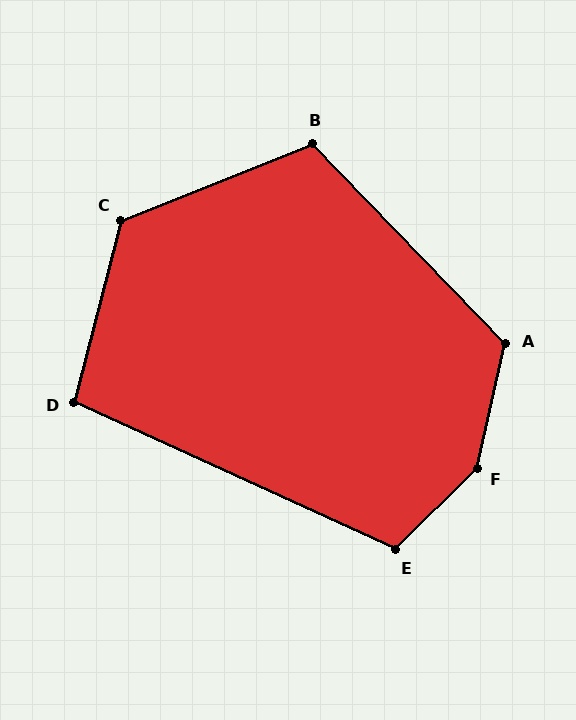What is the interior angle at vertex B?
Approximately 112 degrees (obtuse).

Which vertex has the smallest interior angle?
D, at approximately 100 degrees.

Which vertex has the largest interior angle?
F, at approximately 148 degrees.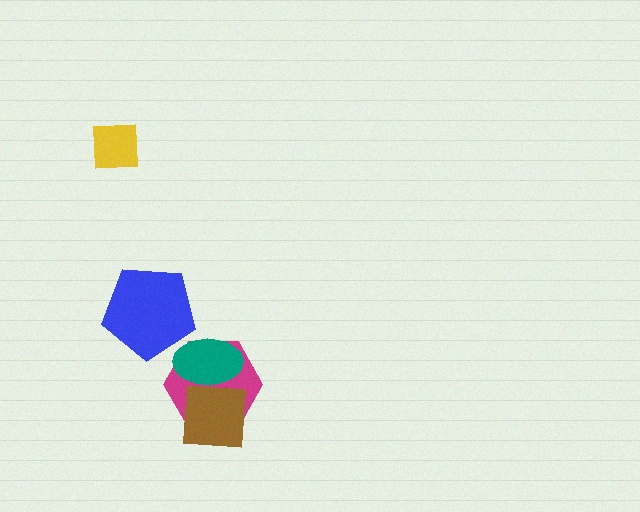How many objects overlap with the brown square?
2 objects overlap with the brown square.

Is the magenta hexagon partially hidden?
Yes, it is partially covered by another shape.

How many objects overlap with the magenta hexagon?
2 objects overlap with the magenta hexagon.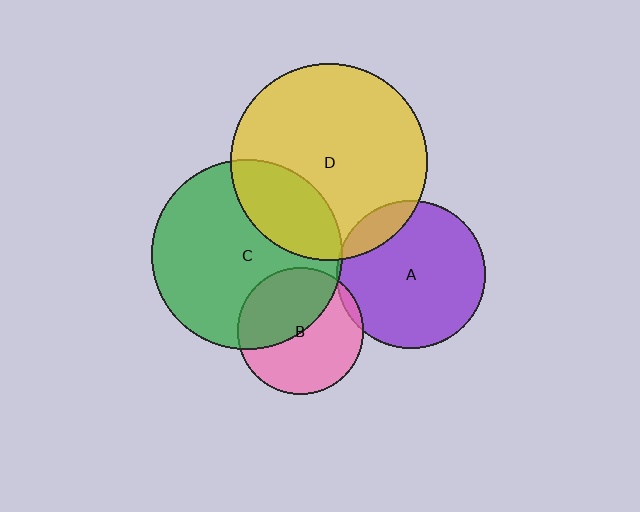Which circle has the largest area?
Circle D (yellow).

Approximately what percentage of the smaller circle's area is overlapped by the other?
Approximately 25%.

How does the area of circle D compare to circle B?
Approximately 2.4 times.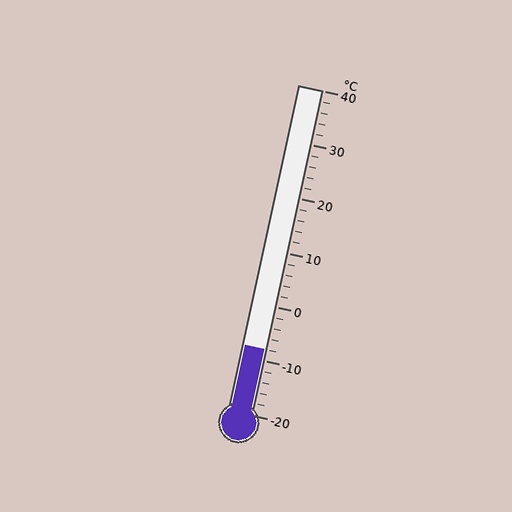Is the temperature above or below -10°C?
The temperature is above -10°C.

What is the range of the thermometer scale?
The thermometer scale ranges from -20°C to 40°C.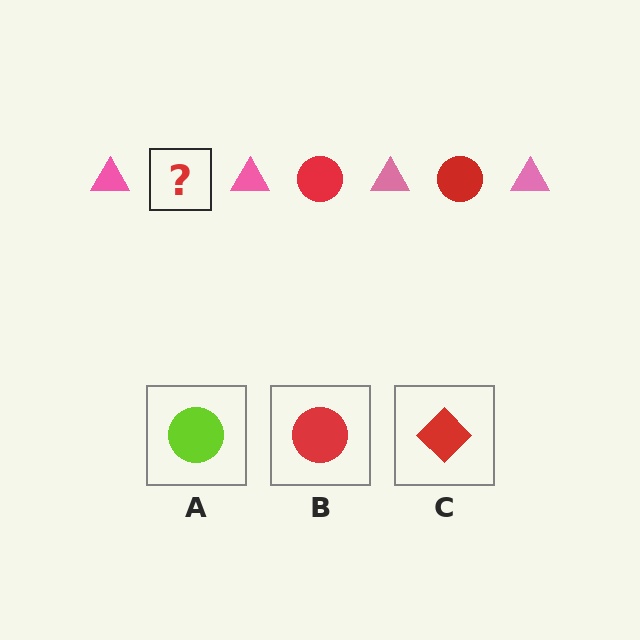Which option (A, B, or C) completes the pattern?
B.